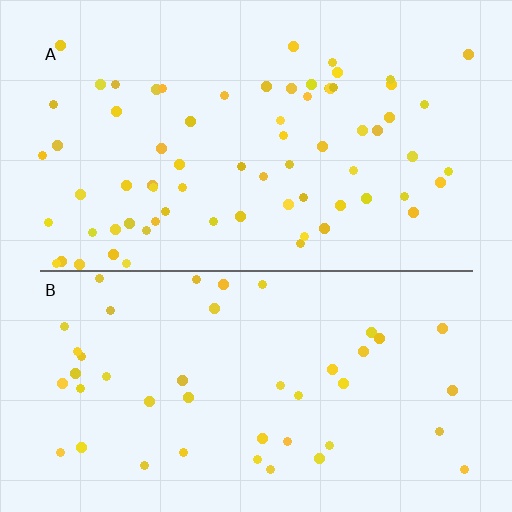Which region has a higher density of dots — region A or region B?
A (the top).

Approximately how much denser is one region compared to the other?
Approximately 1.6× — region A over region B.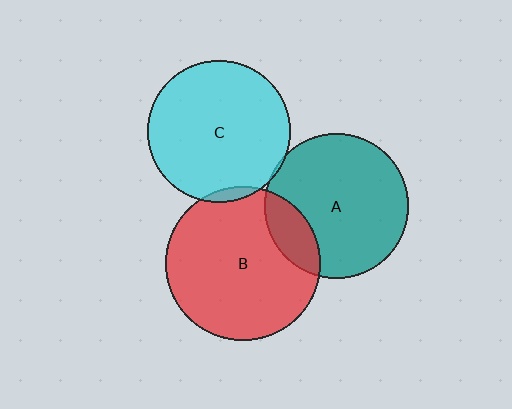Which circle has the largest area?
Circle B (red).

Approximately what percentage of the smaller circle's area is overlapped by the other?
Approximately 5%.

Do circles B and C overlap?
Yes.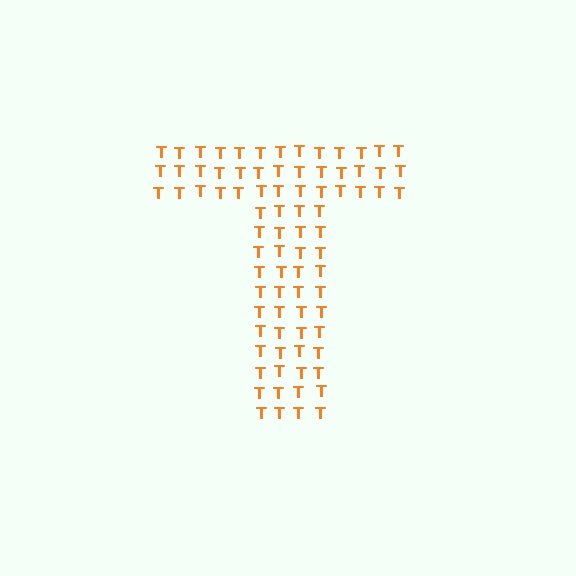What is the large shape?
The large shape is the letter T.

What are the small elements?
The small elements are letter T's.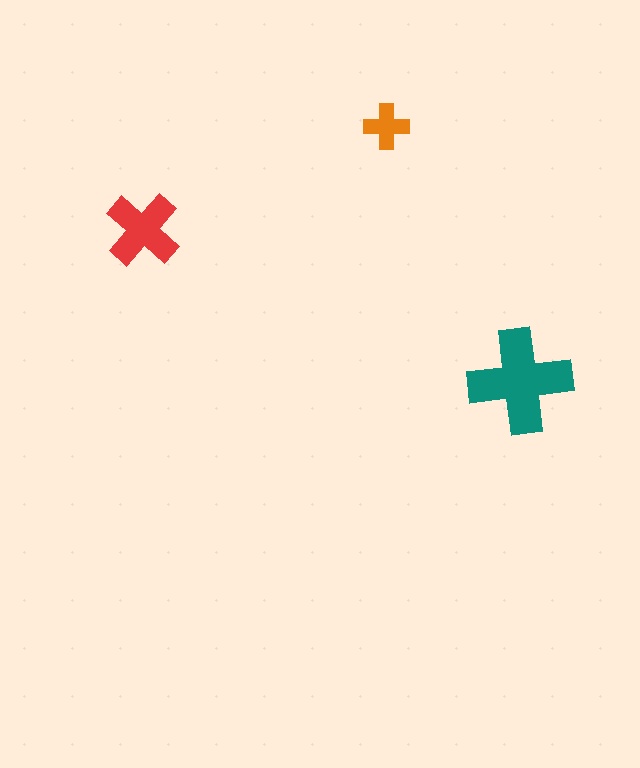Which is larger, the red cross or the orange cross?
The red one.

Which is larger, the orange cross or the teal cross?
The teal one.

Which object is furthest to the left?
The red cross is leftmost.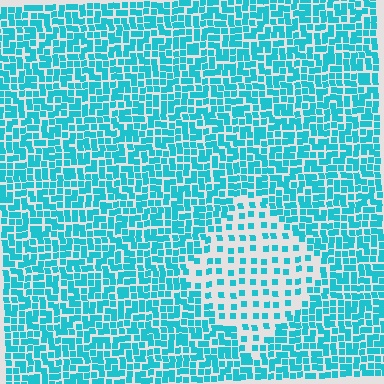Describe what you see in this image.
The image contains small cyan elements arranged at two different densities. A diamond-shaped region is visible where the elements are less densely packed than the surrounding area.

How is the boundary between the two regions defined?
The boundary is defined by a change in element density (approximately 2.5x ratio). All elements are the same color, size, and shape.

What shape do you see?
I see a diamond.